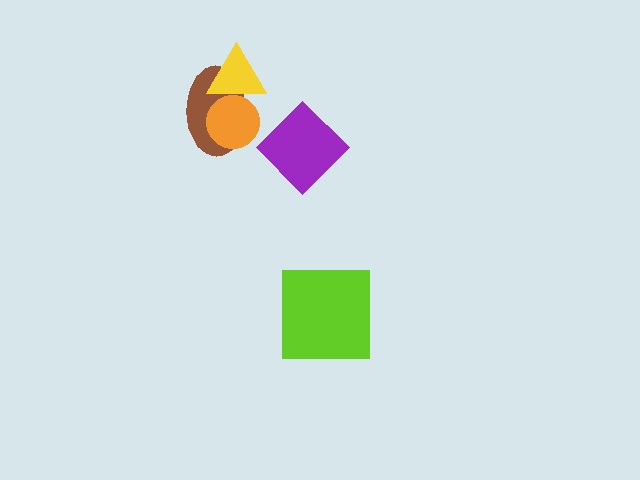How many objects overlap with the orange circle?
2 objects overlap with the orange circle.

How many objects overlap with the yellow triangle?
2 objects overlap with the yellow triangle.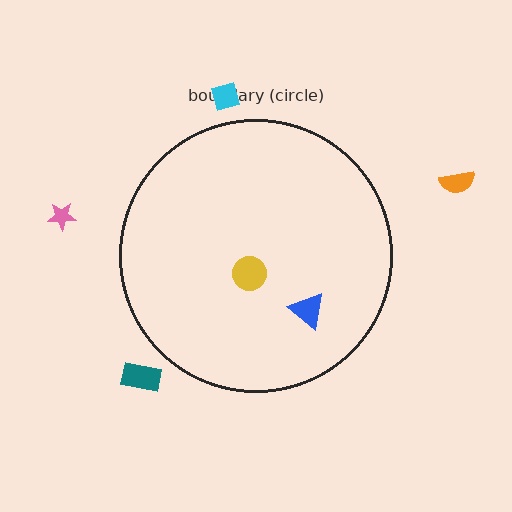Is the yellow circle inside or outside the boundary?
Inside.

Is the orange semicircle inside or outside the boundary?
Outside.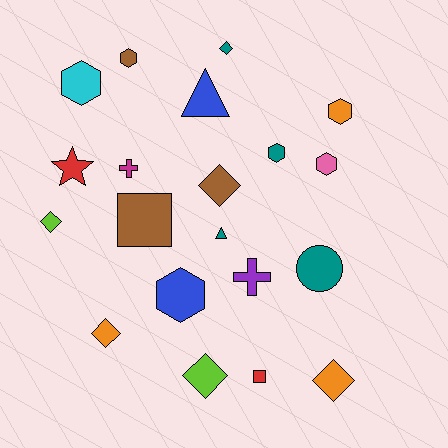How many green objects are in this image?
There are no green objects.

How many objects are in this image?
There are 20 objects.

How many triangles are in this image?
There are 2 triangles.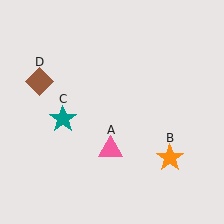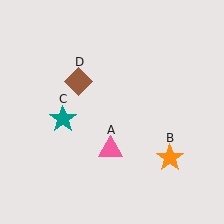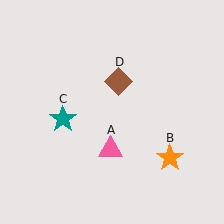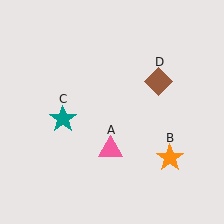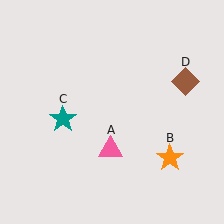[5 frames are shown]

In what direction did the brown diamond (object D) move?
The brown diamond (object D) moved right.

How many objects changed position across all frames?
1 object changed position: brown diamond (object D).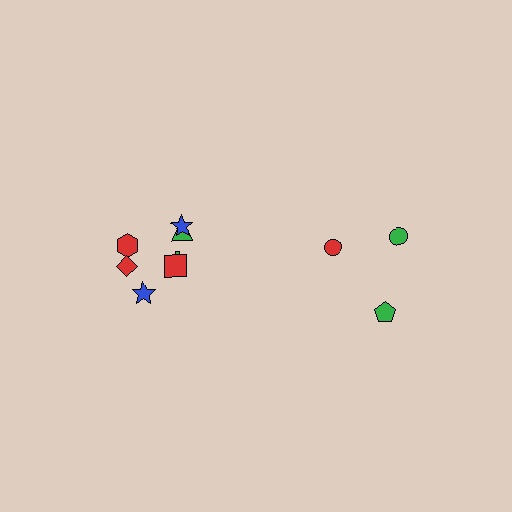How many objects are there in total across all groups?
There are 10 objects.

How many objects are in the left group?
There are 7 objects.